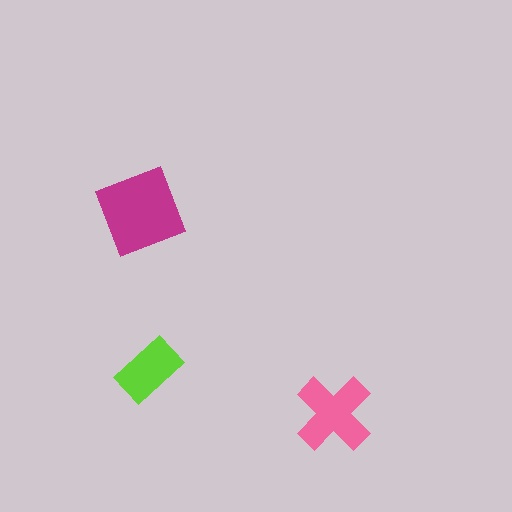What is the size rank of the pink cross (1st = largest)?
2nd.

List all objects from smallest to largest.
The lime rectangle, the pink cross, the magenta diamond.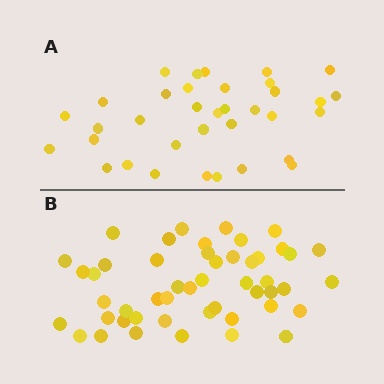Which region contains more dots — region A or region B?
Region B (the bottom region) has more dots.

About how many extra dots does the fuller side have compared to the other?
Region B has approximately 15 more dots than region A.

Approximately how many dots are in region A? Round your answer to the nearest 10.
About 40 dots. (The exact count is 35, which rounds to 40.)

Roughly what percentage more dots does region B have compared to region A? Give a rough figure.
About 40% more.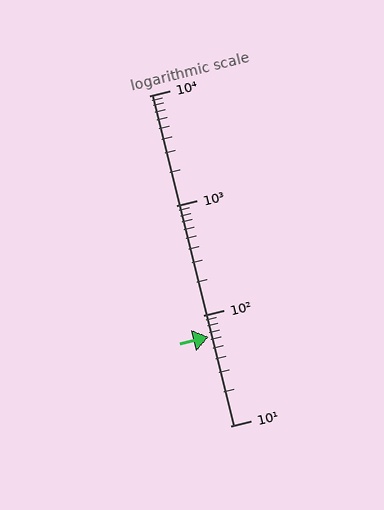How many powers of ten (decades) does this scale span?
The scale spans 3 decades, from 10 to 10000.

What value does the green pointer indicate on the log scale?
The pointer indicates approximately 64.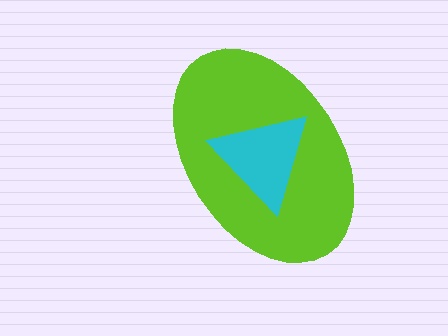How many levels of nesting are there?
2.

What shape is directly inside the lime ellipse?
The cyan triangle.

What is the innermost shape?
The cyan triangle.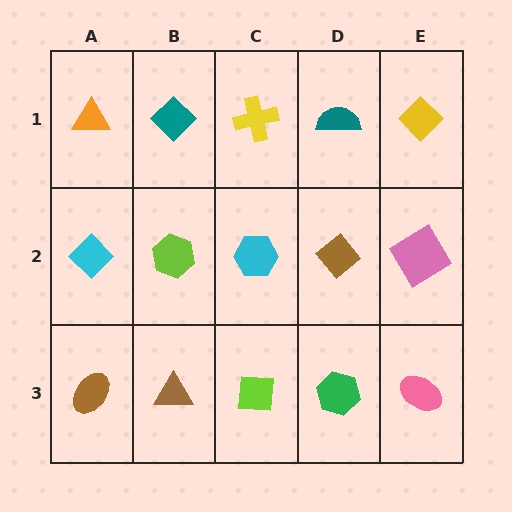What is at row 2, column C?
A cyan hexagon.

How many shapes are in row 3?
5 shapes.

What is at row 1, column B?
A teal diamond.